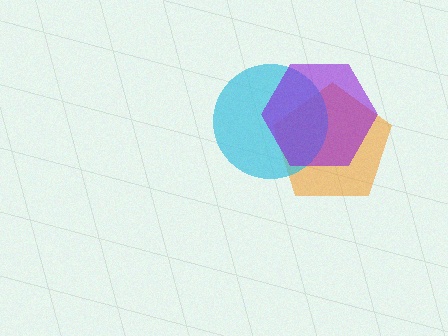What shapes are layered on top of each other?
The layered shapes are: an orange pentagon, a cyan circle, a purple hexagon.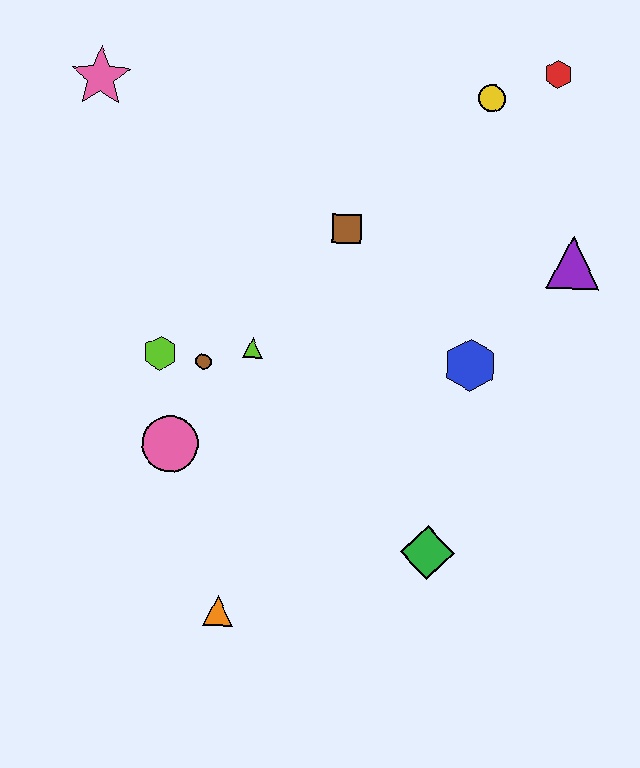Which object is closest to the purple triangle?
The blue hexagon is closest to the purple triangle.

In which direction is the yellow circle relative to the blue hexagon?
The yellow circle is above the blue hexagon.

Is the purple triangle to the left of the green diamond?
No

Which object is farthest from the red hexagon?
The orange triangle is farthest from the red hexagon.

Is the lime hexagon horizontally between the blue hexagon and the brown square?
No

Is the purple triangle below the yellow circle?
Yes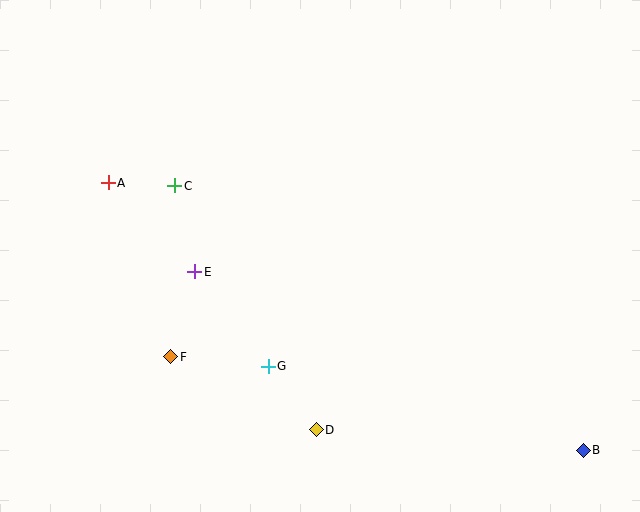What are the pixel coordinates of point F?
Point F is at (171, 357).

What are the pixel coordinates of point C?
Point C is at (175, 186).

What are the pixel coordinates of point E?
Point E is at (195, 272).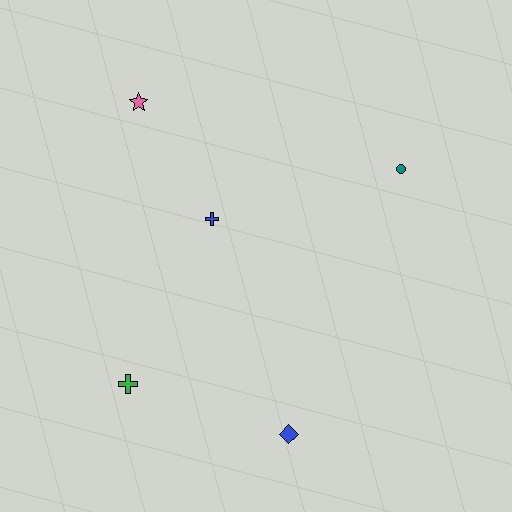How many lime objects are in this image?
There are no lime objects.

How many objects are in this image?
There are 5 objects.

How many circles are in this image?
There is 1 circle.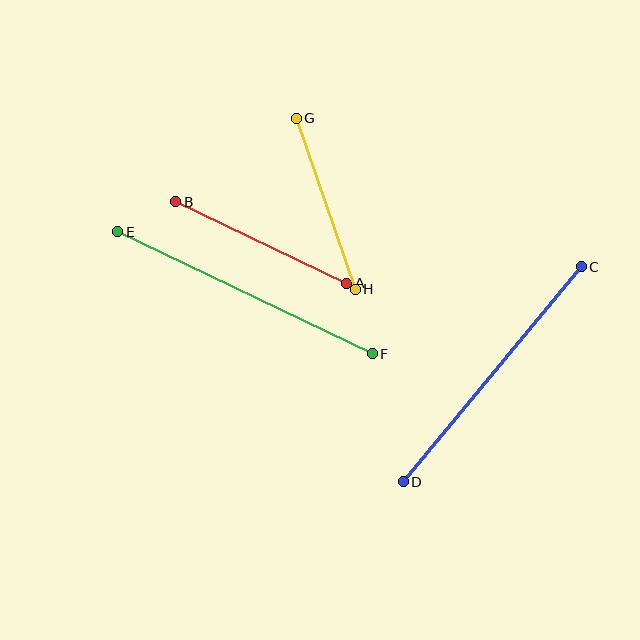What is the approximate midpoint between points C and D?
The midpoint is at approximately (492, 374) pixels.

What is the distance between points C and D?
The distance is approximately 279 pixels.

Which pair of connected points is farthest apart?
Points E and F are farthest apart.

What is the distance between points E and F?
The distance is approximately 282 pixels.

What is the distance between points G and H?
The distance is approximately 181 pixels.